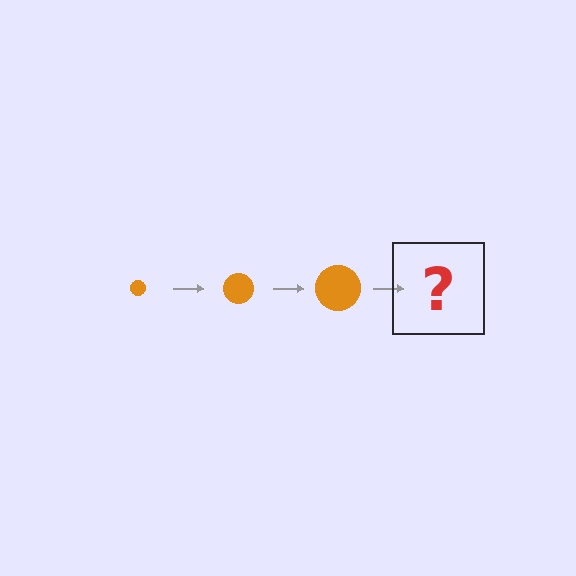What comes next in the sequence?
The next element should be an orange circle, larger than the previous one.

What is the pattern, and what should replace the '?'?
The pattern is that the circle gets progressively larger each step. The '?' should be an orange circle, larger than the previous one.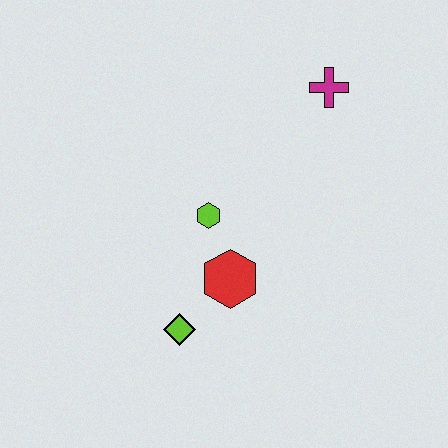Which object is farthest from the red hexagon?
The magenta cross is farthest from the red hexagon.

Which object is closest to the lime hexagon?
The red hexagon is closest to the lime hexagon.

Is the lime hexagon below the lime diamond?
No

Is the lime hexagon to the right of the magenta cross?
No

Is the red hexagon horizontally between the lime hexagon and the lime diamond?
No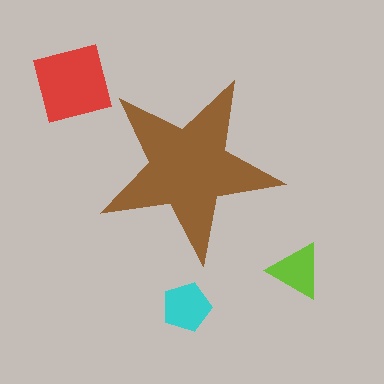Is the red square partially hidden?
No, the red square is fully visible.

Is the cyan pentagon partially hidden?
No, the cyan pentagon is fully visible.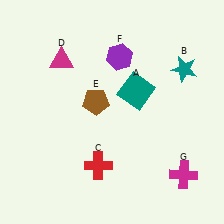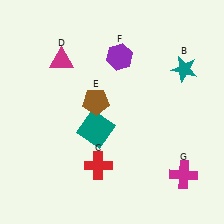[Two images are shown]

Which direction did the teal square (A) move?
The teal square (A) moved left.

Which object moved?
The teal square (A) moved left.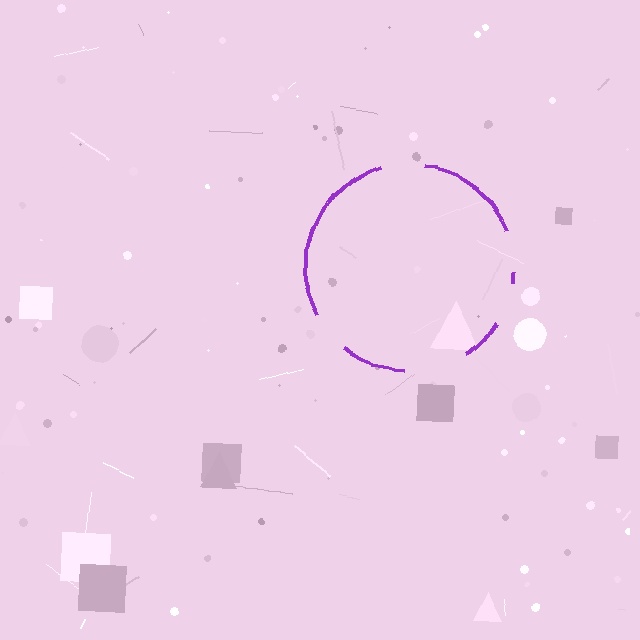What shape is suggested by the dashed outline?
The dashed outline suggests a circle.